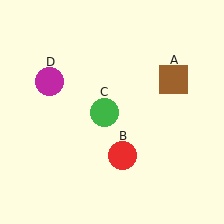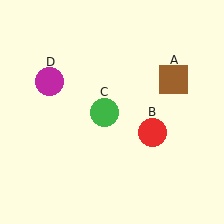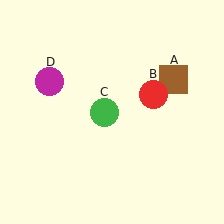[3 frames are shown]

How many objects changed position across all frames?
1 object changed position: red circle (object B).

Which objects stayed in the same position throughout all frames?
Brown square (object A) and green circle (object C) and magenta circle (object D) remained stationary.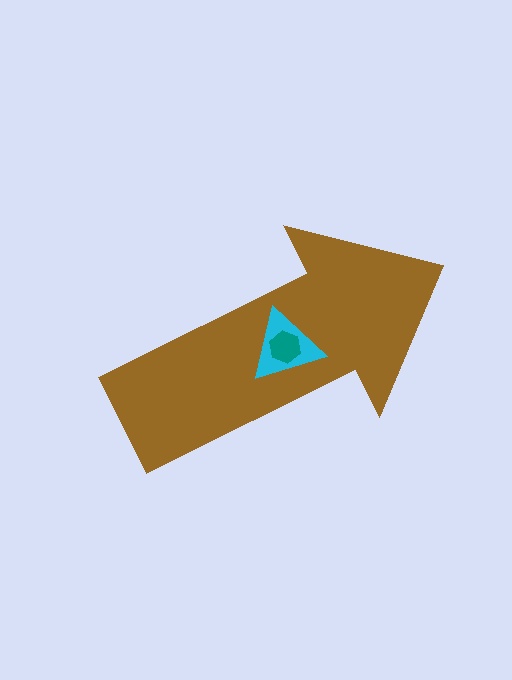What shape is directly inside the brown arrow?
The cyan triangle.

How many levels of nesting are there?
3.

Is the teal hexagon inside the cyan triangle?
Yes.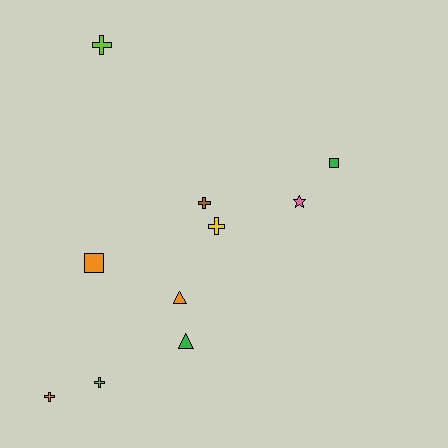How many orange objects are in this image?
There are 3 orange objects.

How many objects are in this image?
There are 10 objects.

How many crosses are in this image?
There are 5 crosses.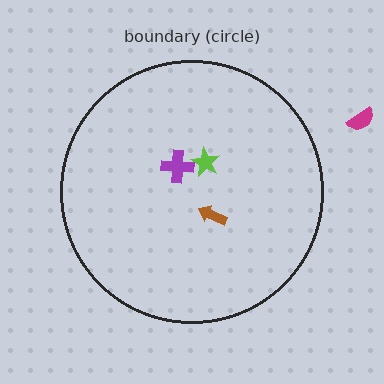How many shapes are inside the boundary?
3 inside, 1 outside.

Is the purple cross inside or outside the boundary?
Inside.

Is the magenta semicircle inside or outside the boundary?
Outside.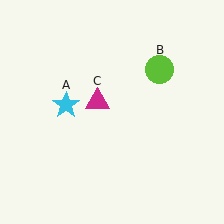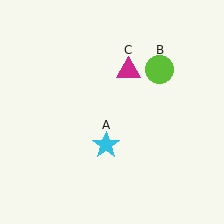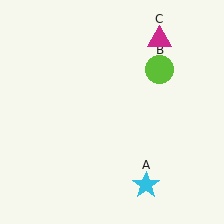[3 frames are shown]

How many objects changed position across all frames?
2 objects changed position: cyan star (object A), magenta triangle (object C).